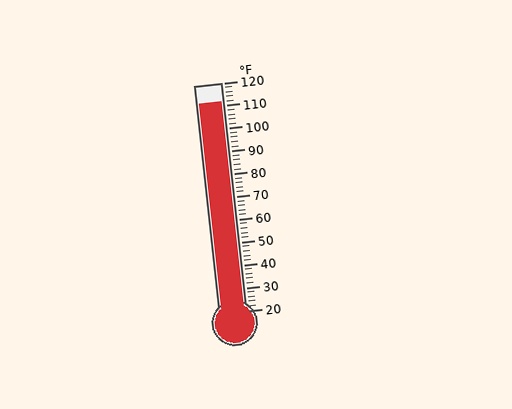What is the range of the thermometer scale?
The thermometer scale ranges from 20°F to 120°F.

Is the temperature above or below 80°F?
The temperature is above 80°F.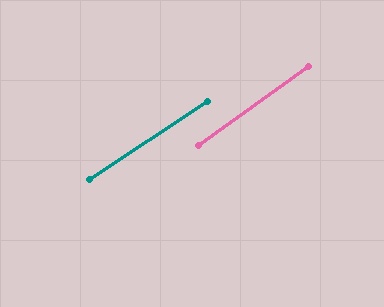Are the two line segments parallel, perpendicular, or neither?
Parallel — their directions differ by only 1.9°.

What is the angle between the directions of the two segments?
Approximately 2 degrees.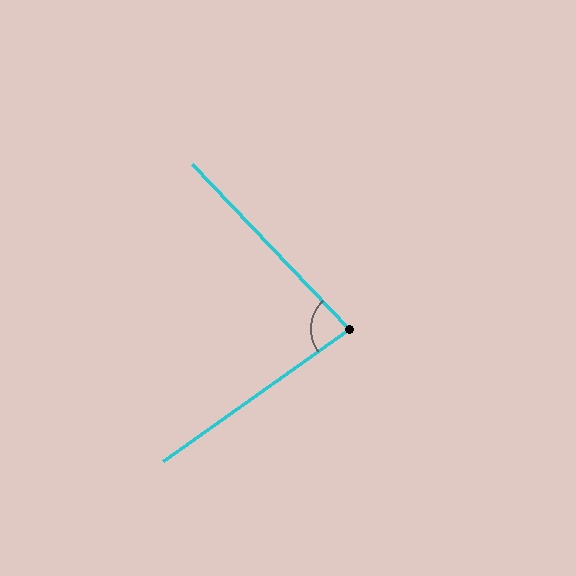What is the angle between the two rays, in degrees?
Approximately 82 degrees.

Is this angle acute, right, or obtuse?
It is acute.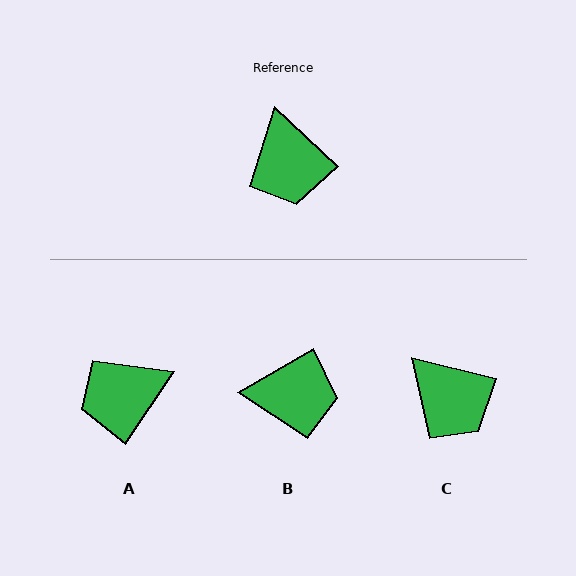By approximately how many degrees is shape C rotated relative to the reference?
Approximately 30 degrees counter-clockwise.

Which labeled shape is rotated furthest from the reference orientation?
A, about 81 degrees away.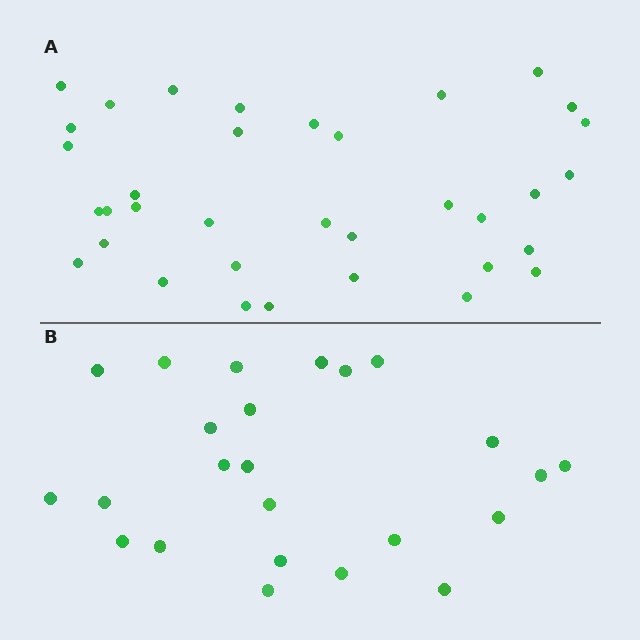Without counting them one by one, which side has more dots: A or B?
Region A (the top region) has more dots.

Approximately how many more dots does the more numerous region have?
Region A has roughly 12 or so more dots than region B.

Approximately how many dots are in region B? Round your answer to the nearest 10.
About 20 dots. (The exact count is 24, which rounds to 20.)